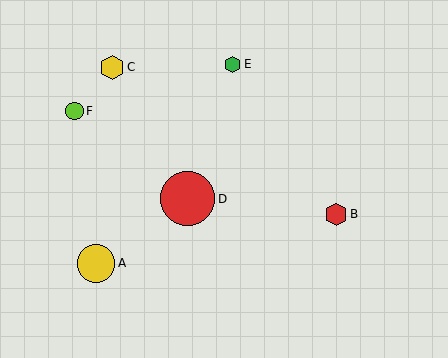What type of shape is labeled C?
Shape C is a yellow hexagon.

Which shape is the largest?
The red circle (labeled D) is the largest.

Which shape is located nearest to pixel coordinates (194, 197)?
The red circle (labeled D) at (188, 199) is nearest to that location.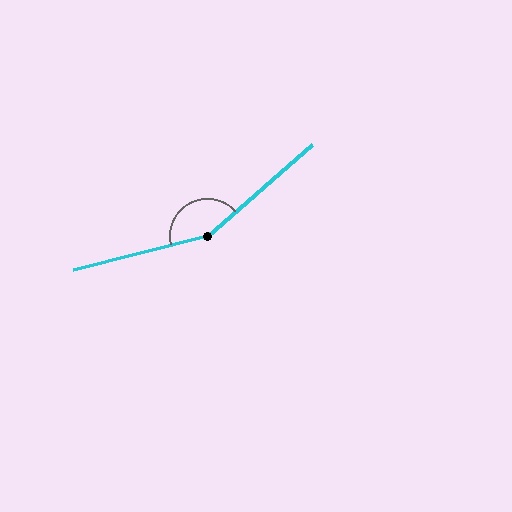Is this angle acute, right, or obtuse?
It is obtuse.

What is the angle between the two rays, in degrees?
Approximately 153 degrees.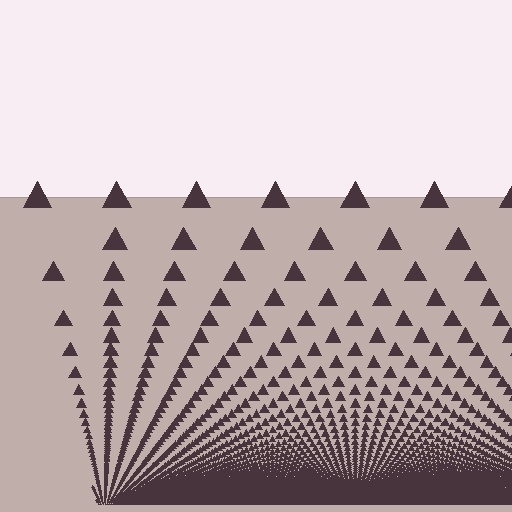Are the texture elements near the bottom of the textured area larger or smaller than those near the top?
Smaller. The gradient is inverted — elements near the bottom are smaller and denser.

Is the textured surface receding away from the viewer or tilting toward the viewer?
The surface appears to tilt toward the viewer. Texture elements get larger and sparser toward the top.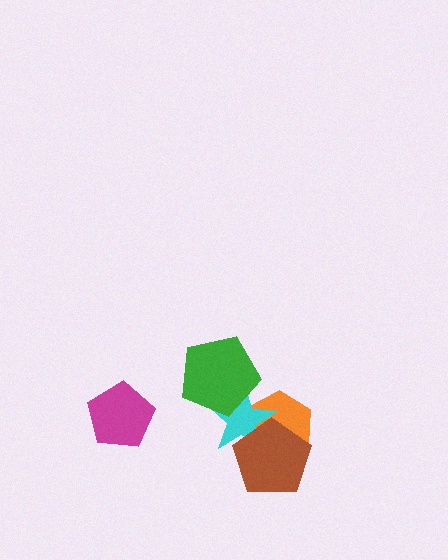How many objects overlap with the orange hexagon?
2 objects overlap with the orange hexagon.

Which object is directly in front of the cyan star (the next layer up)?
The brown pentagon is directly in front of the cyan star.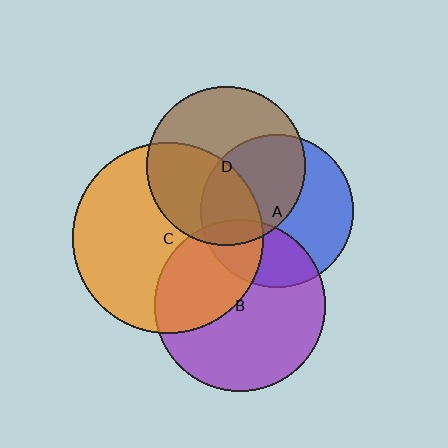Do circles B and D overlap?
Yes.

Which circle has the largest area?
Circle C (orange).